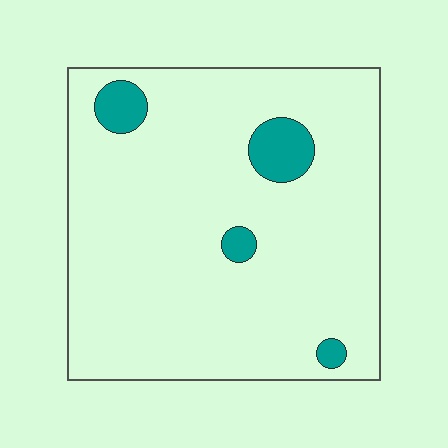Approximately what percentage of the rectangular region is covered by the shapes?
Approximately 10%.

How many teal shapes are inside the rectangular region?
4.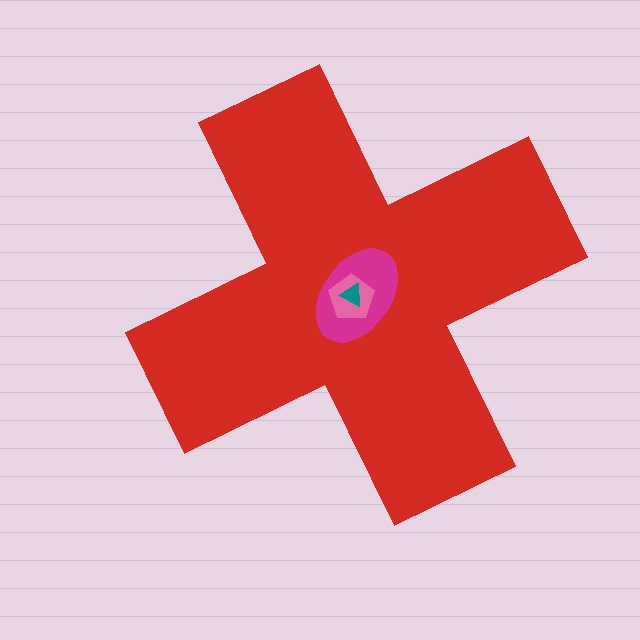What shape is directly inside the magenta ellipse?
The pink pentagon.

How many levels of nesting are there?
4.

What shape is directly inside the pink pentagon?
The teal triangle.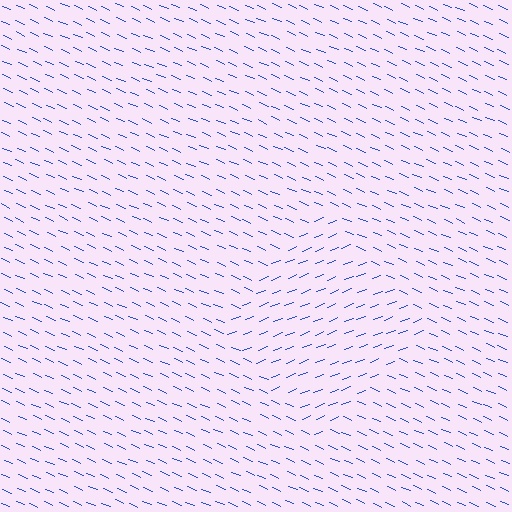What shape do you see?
I see a diamond.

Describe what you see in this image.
The image is filled with small blue line segments. A diamond region in the image has lines oriented differently from the surrounding lines, creating a visible texture boundary.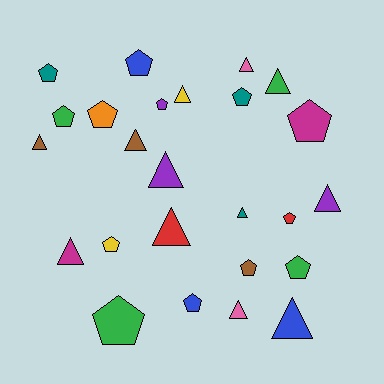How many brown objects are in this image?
There are 3 brown objects.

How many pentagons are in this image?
There are 13 pentagons.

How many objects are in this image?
There are 25 objects.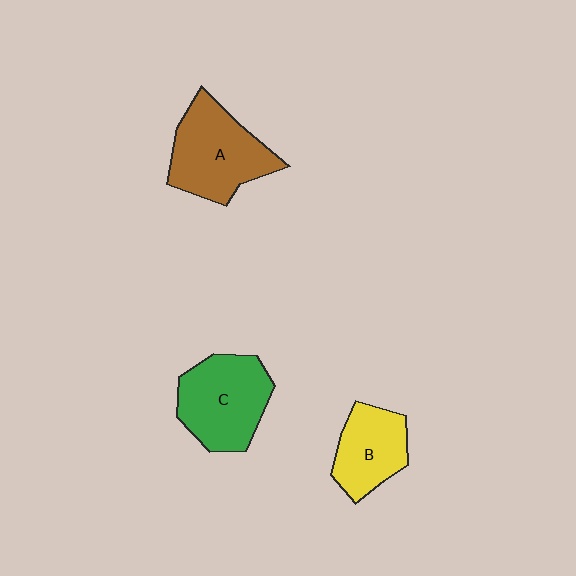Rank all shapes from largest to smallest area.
From largest to smallest: A (brown), C (green), B (yellow).